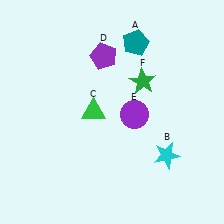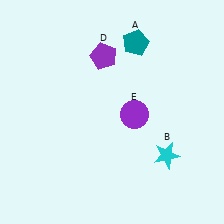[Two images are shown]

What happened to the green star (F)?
The green star (F) was removed in Image 2. It was in the top-right area of Image 1.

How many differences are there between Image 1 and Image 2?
There are 2 differences between the two images.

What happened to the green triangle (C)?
The green triangle (C) was removed in Image 2. It was in the top-left area of Image 1.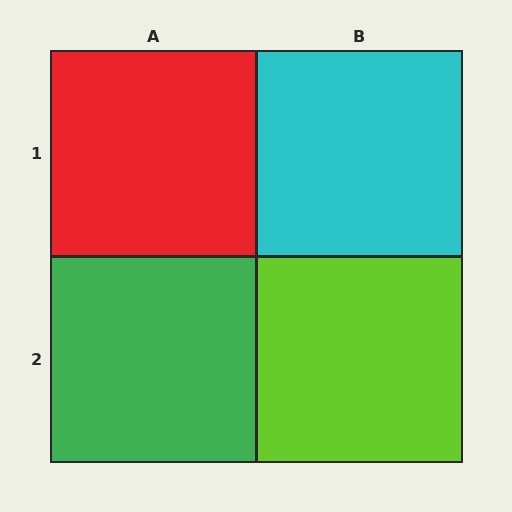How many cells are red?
1 cell is red.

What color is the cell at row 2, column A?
Green.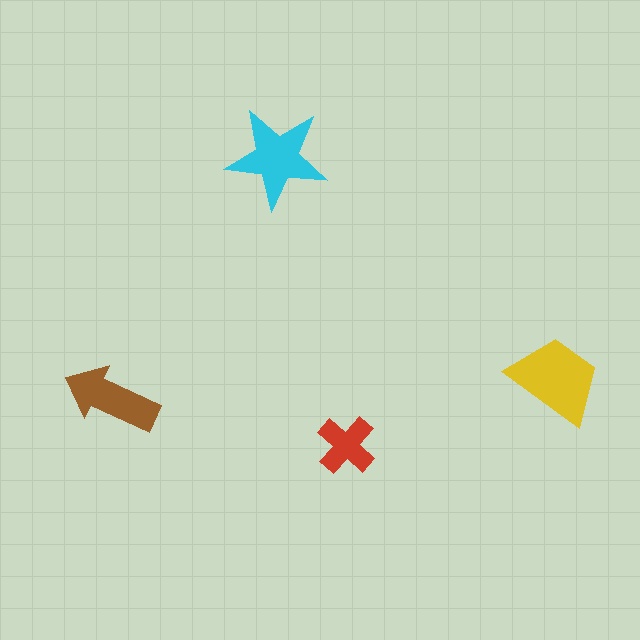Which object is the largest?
The yellow trapezoid.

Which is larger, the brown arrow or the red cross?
The brown arrow.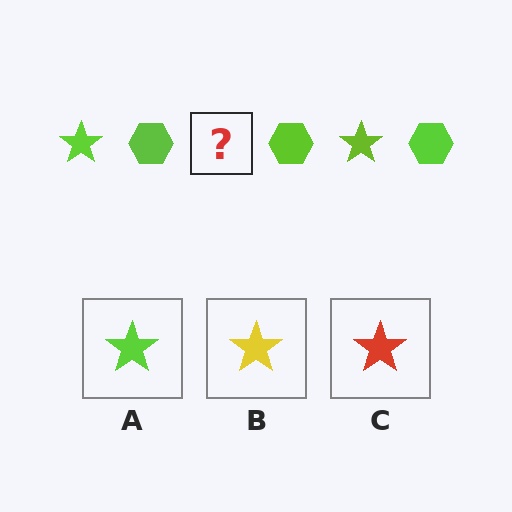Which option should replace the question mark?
Option A.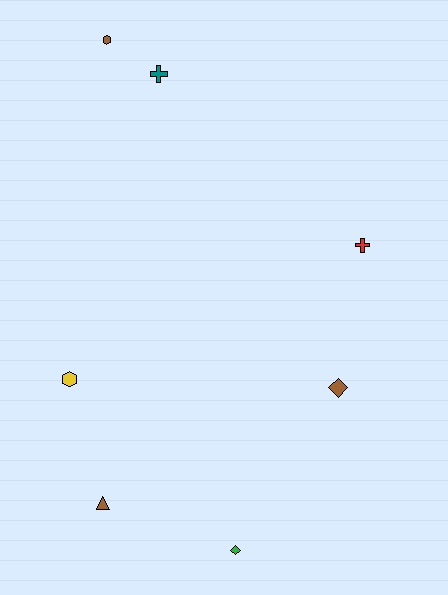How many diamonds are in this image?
There are 2 diamonds.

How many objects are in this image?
There are 7 objects.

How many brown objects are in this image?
There are 3 brown objects.